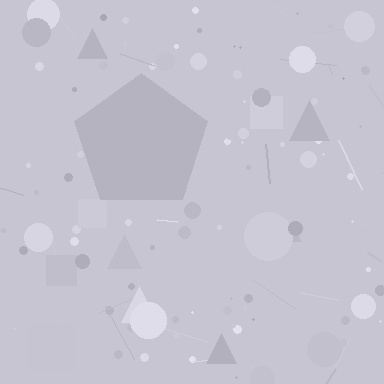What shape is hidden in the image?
A pentagon is hidden in the image.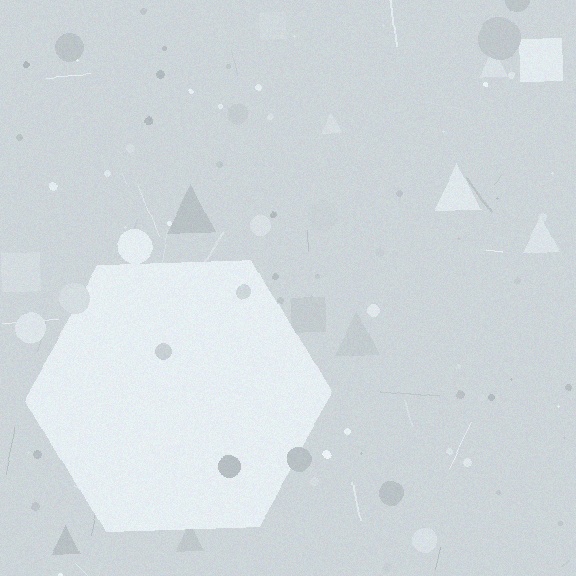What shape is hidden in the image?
A hexagon is hidden in the image.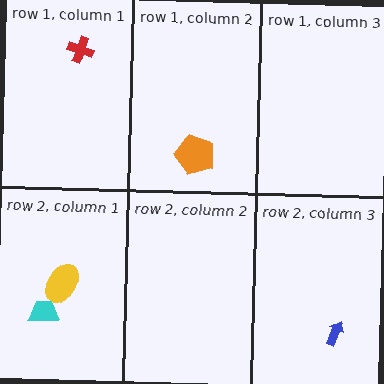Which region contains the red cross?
The row 1, column 1 region.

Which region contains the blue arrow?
The row 2, column 3 region.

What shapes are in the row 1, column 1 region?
The red cross.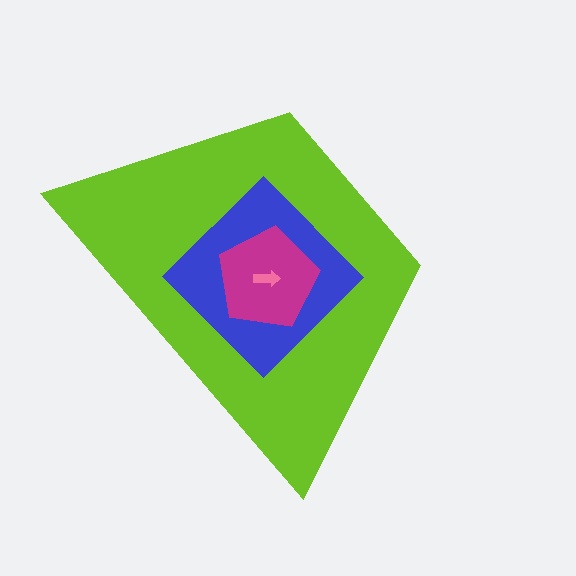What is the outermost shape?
The lime trapezoid.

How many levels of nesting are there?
4.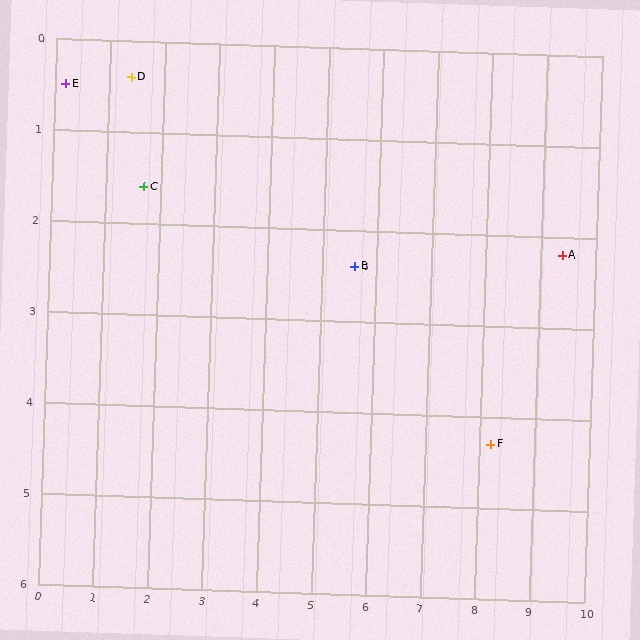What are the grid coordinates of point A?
Point A is at approximately (9.4, 2.2).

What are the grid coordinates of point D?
Point D is at approximately (1.4, 0.4).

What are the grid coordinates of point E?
Point E is at approximately (0.2, 0.5).